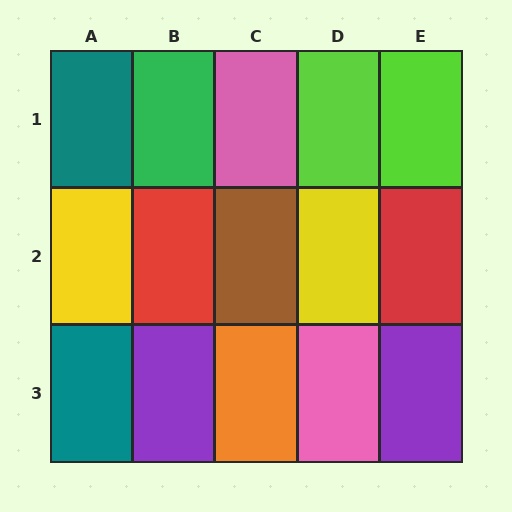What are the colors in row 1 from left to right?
Teal, green, pink, lime, lime.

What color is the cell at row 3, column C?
Orange.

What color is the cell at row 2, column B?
Red.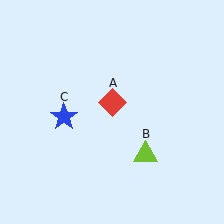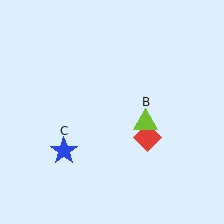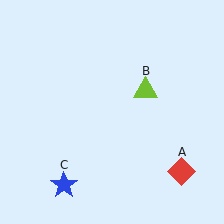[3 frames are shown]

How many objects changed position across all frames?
3 objects changed position: red diamond (object A), lime triangle (object B), blue star (object C).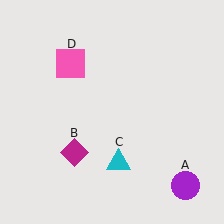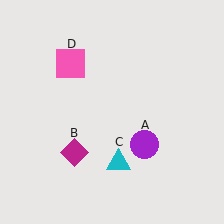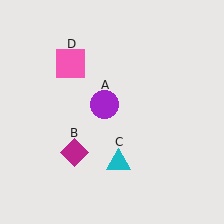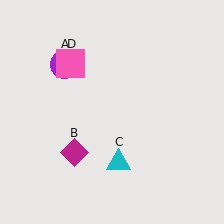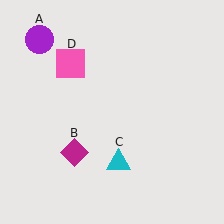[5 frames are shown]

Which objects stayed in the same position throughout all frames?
Magenta diamond (object B) and cyan triangle (object C) and pink square (object D) remained stationary.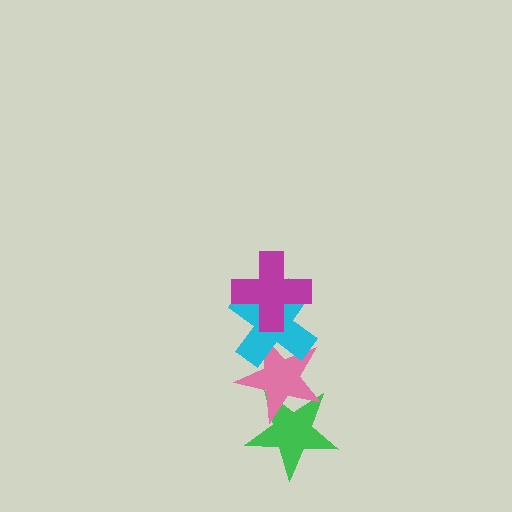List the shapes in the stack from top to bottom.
From top to bottom: the magenta cross, the cyan cross, the pink star, the green star.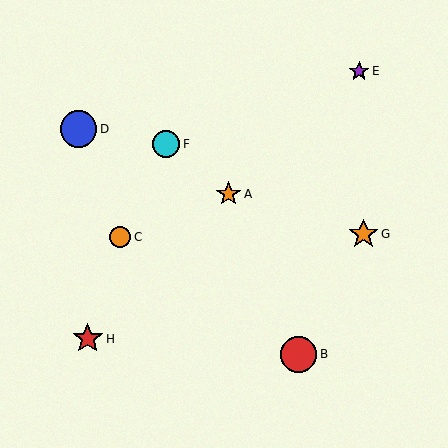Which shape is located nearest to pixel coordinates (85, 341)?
The red star (labeled H) at (88, 339) is nearest to that location.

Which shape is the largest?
The blue circle (labeled D) is the largest.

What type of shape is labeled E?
Shape E is a purple star.